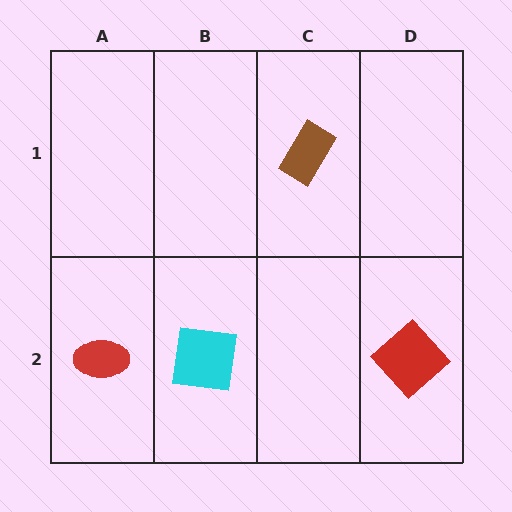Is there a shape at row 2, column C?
No, that cell is empty.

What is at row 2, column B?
A cyan square.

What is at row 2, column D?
A red diamond.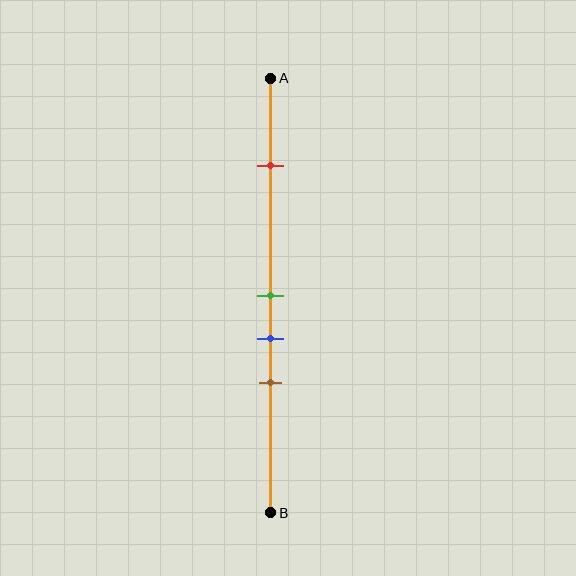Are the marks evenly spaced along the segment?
No, the marks are not evenly spaced.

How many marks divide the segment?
There are 4 marks dividing the segment.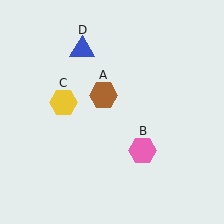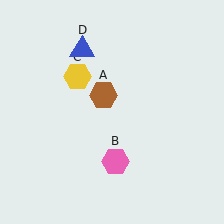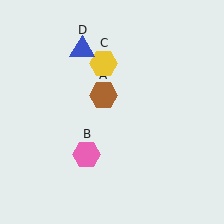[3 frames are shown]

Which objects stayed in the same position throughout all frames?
Brown hexagon (object A) and blue triangle (object D) remained stationary.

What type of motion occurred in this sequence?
The pink hexagon (object B), yellow hexagon (object C) rotated clockwise around the center of the scene.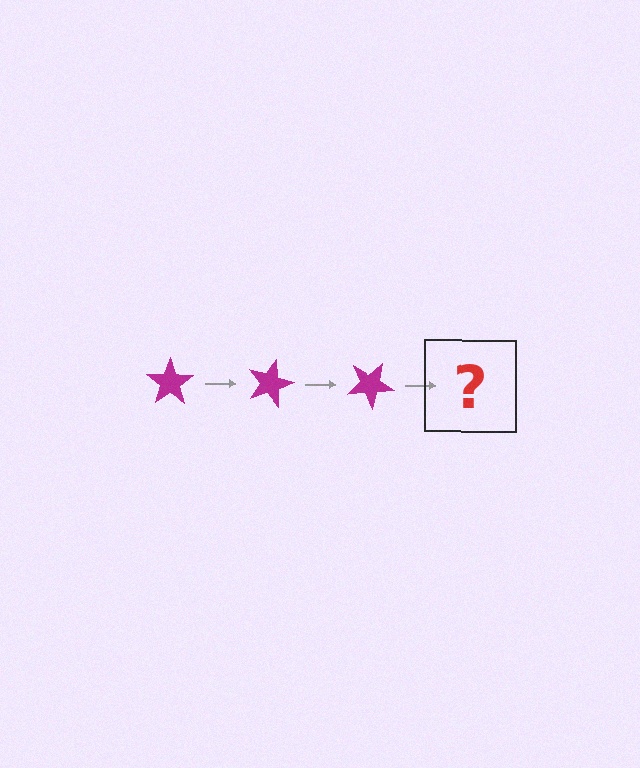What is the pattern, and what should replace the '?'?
The pattern is that the star rotates 15 degrees each step. The '?' should be a magenta star rotated 45 degrees.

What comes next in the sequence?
The next element should be a magenta star rotated 45 degrees.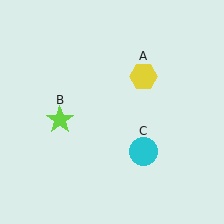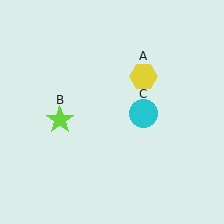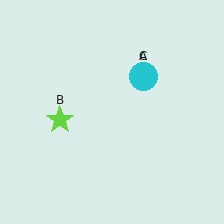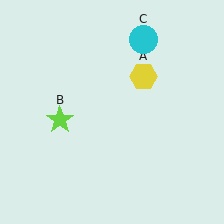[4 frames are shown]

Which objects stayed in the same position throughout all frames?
Yellow hexagon (object A) and lime star (object B) remained stationary.